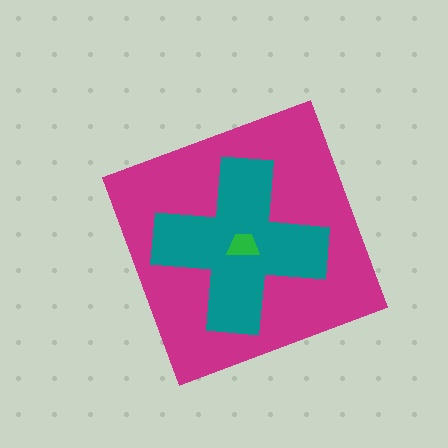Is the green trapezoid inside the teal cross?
Yes.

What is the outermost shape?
The magenta diamond.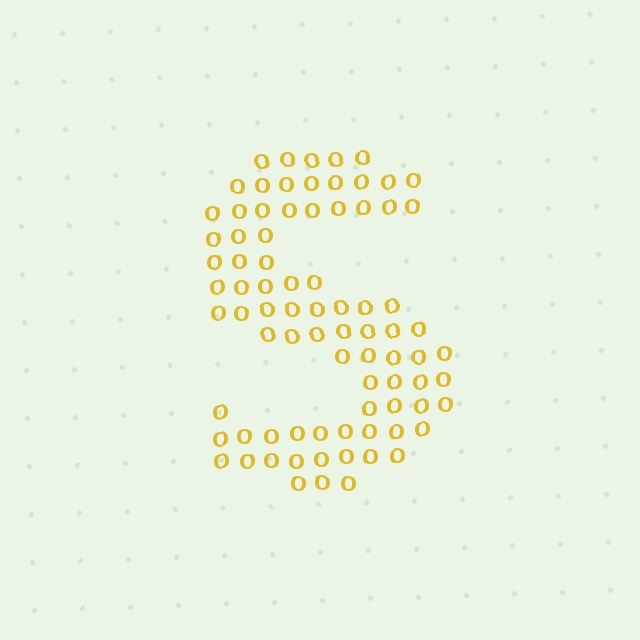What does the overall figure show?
The overall figure shows the letter S.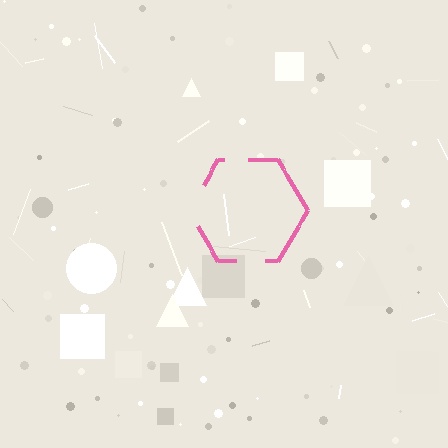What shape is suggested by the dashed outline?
The dashed outline suggests a hexagon.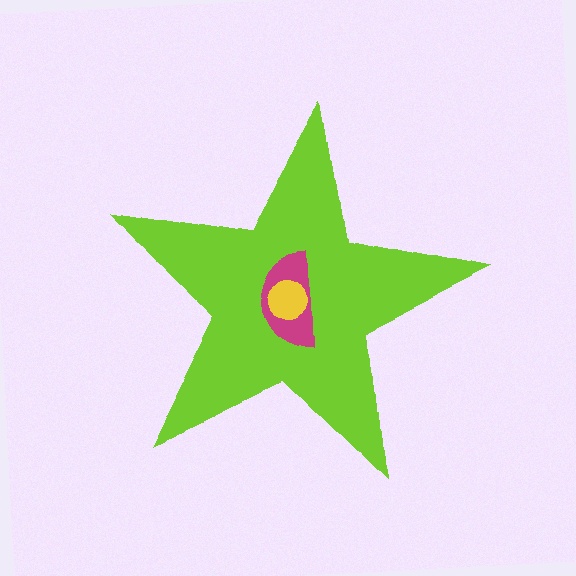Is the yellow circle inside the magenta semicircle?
Yes.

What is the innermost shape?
The yellow circle.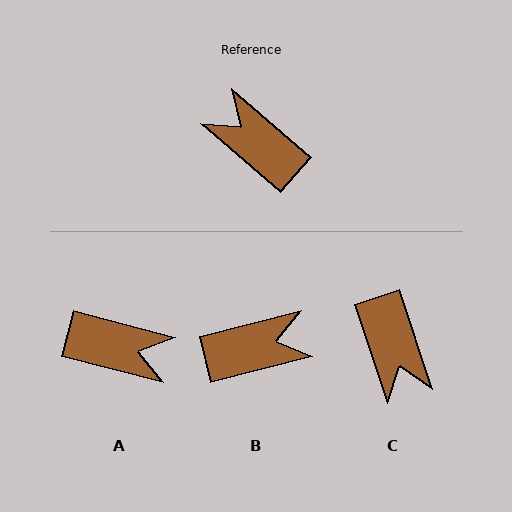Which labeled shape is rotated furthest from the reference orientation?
A, about 154 degrees away.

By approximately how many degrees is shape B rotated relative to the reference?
Approximately 125 degrees clockwise.